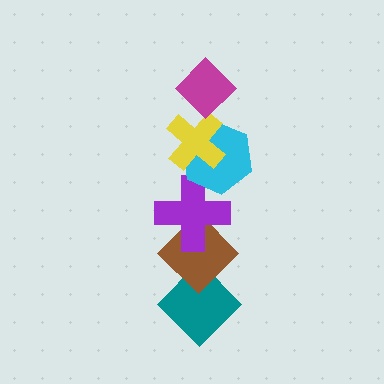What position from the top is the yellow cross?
The yellow cross is 2nd from the top.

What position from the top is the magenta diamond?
The magenta diamond is 1st from the top.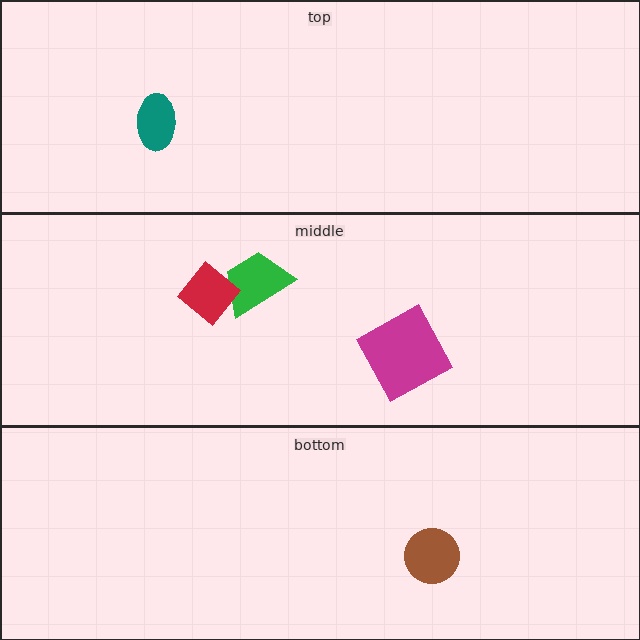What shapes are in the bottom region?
The brown circle.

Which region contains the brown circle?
The bottom region.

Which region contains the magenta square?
The middle region.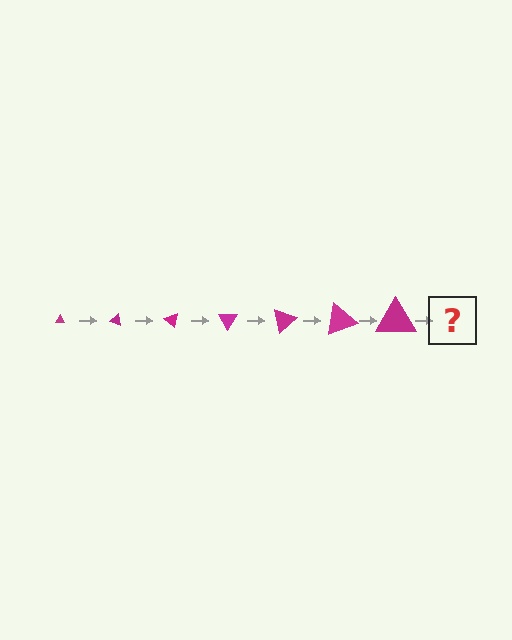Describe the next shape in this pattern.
It should be a triangle, larger than the previous one and rotated 140 degrees from the start.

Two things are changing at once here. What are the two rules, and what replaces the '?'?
The two rules are that the triangle grows larger each step and it rotates 20 degrees each step. The '?' should be a triangle, larger than the previous one and rotated 140 degrees from the start.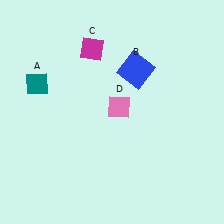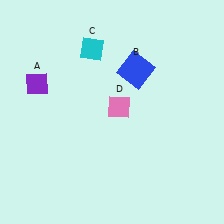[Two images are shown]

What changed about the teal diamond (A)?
In Image 1, A is teal. In Image 2, it changed to purple.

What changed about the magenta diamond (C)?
In Image 1, C is magenta. In Image 2, it changed to cyan.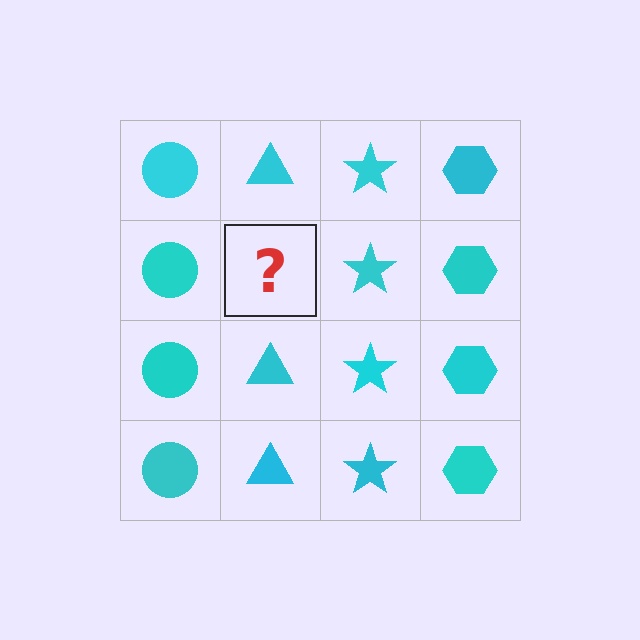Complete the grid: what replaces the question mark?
The question mark should be replaced with a cyan triangle.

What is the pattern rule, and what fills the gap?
The rule is that each column has a consistent shape. The gap should be filled with a cyan triangle.